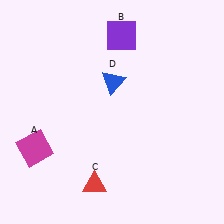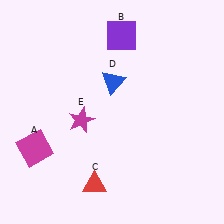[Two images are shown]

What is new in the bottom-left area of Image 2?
A magenta star (E) was added in the bottom-left area of Image 2.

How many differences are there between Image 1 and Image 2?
There is 1 difference between the two images.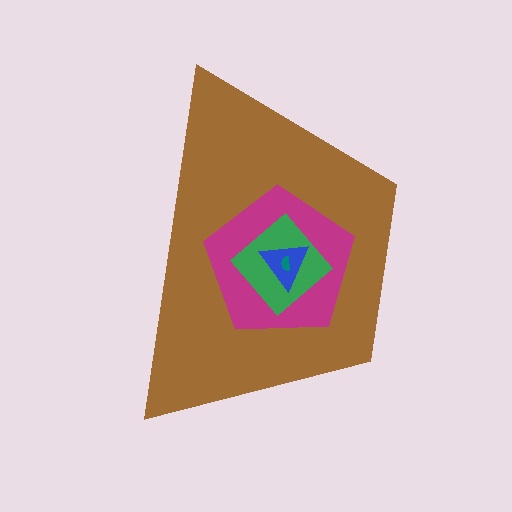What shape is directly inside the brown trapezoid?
The magenta pentagon.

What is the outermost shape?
The brown trapezoid.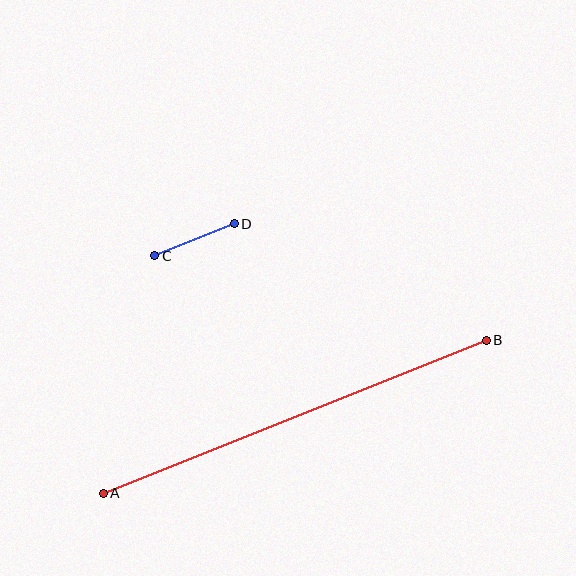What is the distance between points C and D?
The distance is approximately 85 pixels.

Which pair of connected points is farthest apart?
Points A and B are farthest apart.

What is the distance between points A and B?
The distance is approximately 413 pixels.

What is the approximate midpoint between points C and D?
The midpoint is at approximately (194, 240) pixels.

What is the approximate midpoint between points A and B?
The midpoint is at approximately (295, 417) pixels.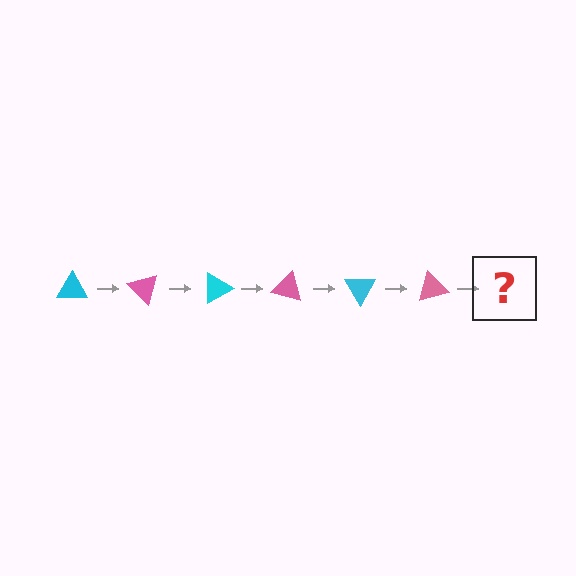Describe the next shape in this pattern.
It should be a cyan triangle, rotated 270 degrees from the start.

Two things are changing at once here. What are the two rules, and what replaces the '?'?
The two rules are that it rotates 45 degrees each step and the color cycles through cyan and pink. The '?' should be a cyan triangle, rotated 270 degrees from the start.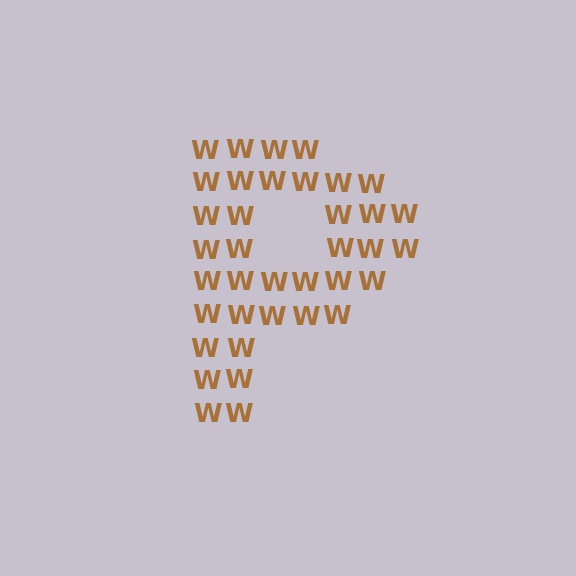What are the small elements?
The small elements are letter W's.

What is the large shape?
The large shape is the letter P.